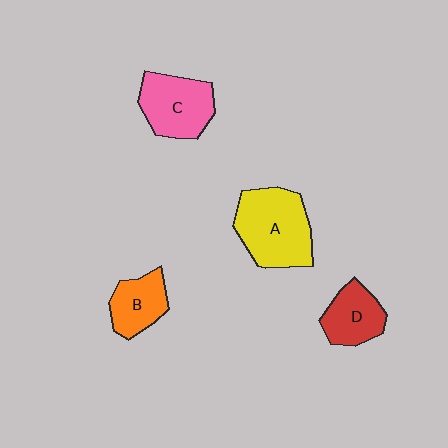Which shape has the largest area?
Shape A (yellow).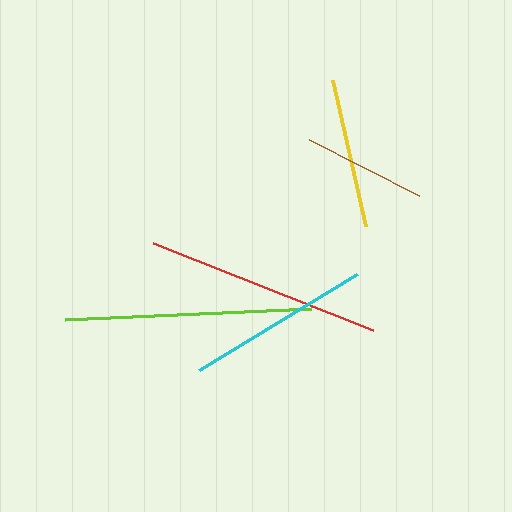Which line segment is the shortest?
The brown line is the shortest at approximately 124 pixels.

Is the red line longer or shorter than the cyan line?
The red line is longer than the cyan line.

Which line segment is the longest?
The lime line is the longest at approximately 246 pixels.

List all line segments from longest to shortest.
From longest to shortest: lime, red, cyan, yellow, brown.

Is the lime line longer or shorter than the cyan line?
The lime line is longer than the cyan line.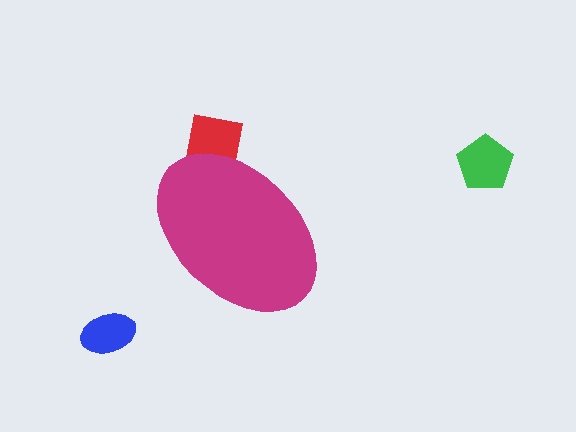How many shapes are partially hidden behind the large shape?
1 shape is partially hidden.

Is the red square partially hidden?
Yes, the red square is partially hidden behind the magenta ellipse.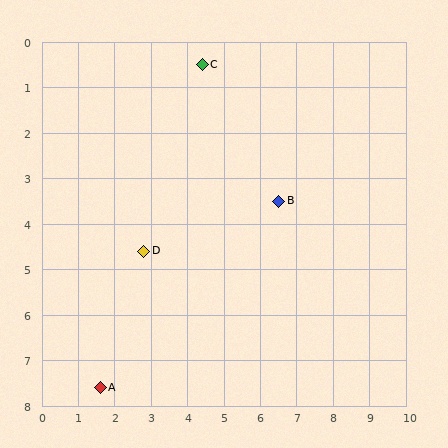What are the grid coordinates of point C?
Point C is at approximately (4.4, 0.5).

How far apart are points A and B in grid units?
Points A and B are about 6.4 grid units apart.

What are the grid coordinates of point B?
Point B is at approximately (6.5, 3.5).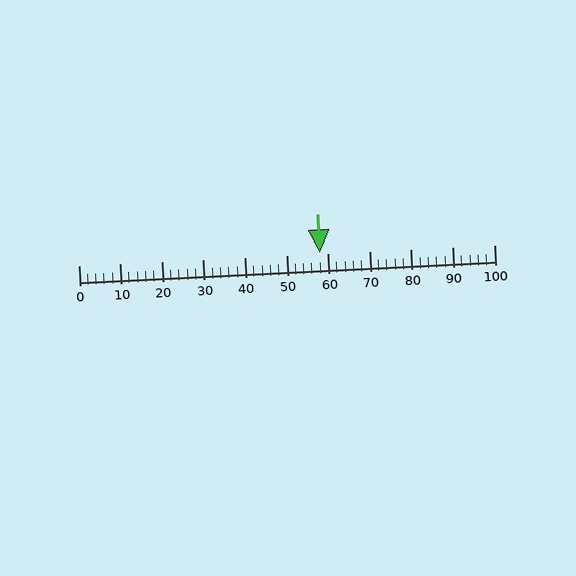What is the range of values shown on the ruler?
The ruler shows values from 0 to 100.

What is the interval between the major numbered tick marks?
The major tick marks are spaced 10 units apart.